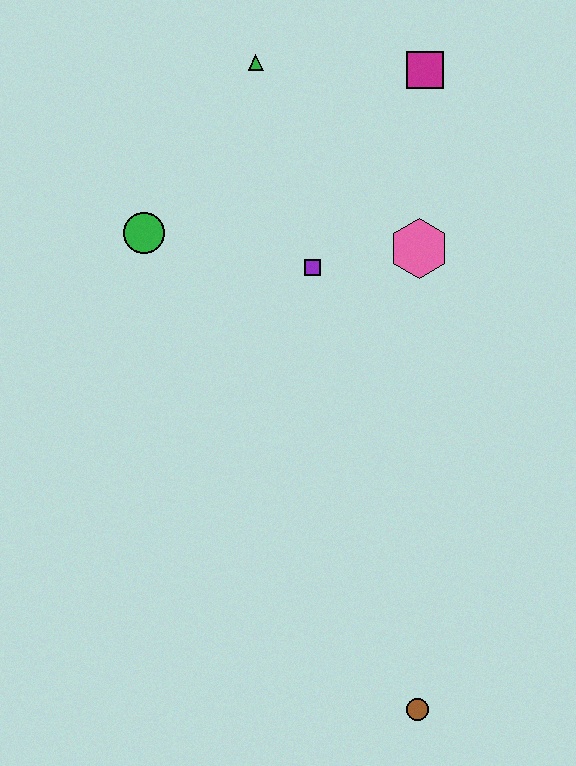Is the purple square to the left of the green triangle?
No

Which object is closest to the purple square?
The pink hexagon is closest to the purple square.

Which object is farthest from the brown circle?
The green triangle is farthest from the brown circle.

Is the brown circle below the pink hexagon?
Yes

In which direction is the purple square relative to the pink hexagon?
The purple square is to the left of the pink hexagon.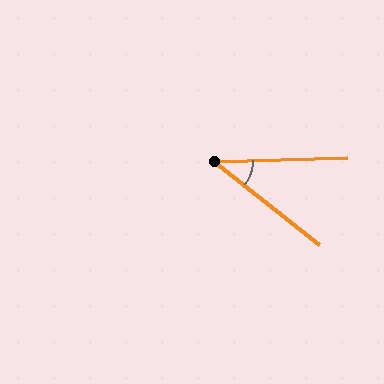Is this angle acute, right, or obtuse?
It is acute.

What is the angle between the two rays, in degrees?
Approximately 40 degrees.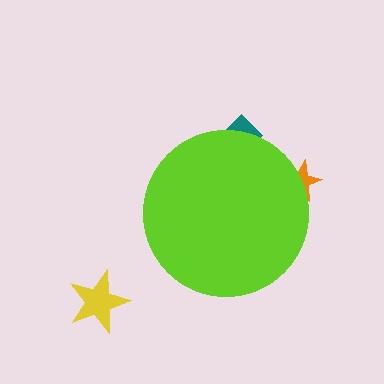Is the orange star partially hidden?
Yes, the orange star is partially hidden behind the lime circle.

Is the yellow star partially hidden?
No, the yellow star is fully visible.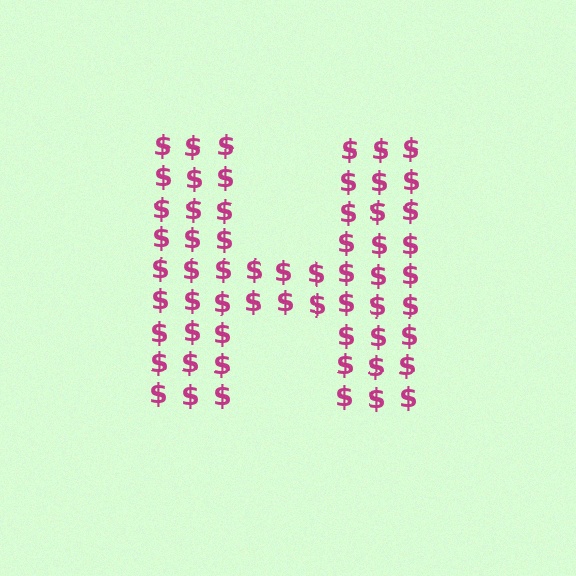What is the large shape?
The large shape is the letter H.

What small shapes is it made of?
It is made of small dollar signs.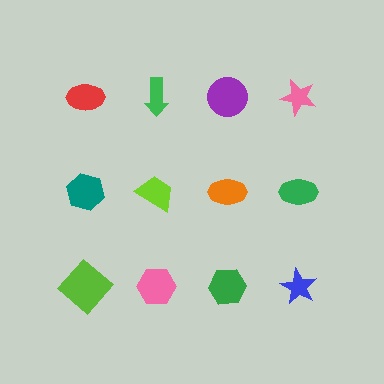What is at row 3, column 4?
A blue star.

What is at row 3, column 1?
A lime diamond.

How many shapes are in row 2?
4 shapes.